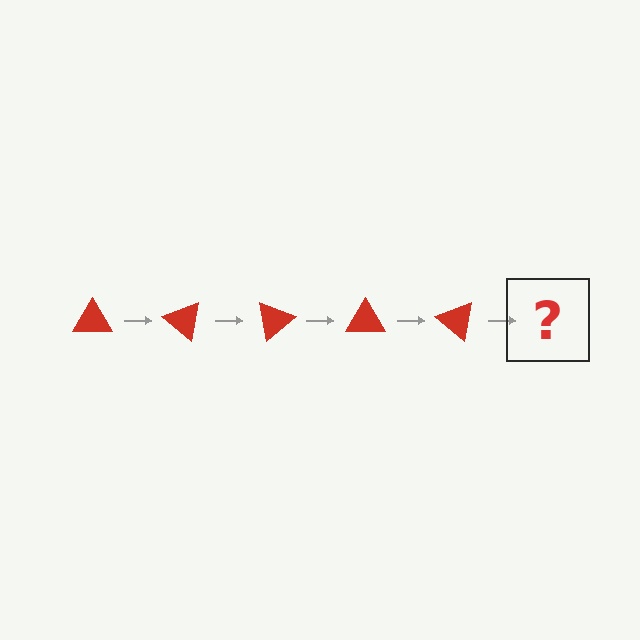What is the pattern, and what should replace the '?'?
The pattern is that the triangle rotates 40 degrees each step. The '?' should be a red triangle rotated 200 degrees.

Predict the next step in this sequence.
The next step is a red triangle rotated 200 degrees.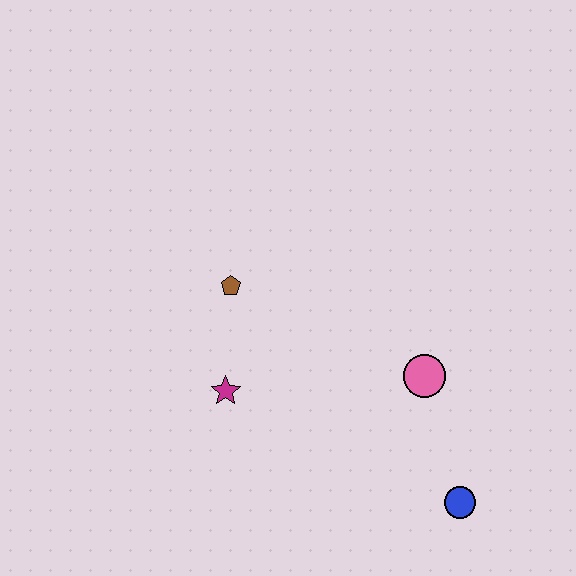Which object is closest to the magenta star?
The brown pentagon is closest to the magenta star.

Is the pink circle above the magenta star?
Yes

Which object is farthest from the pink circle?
The brown pentagon is farthest from the pink circle.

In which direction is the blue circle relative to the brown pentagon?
The blue circle is to the right of the brown pentagon.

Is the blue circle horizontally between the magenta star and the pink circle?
No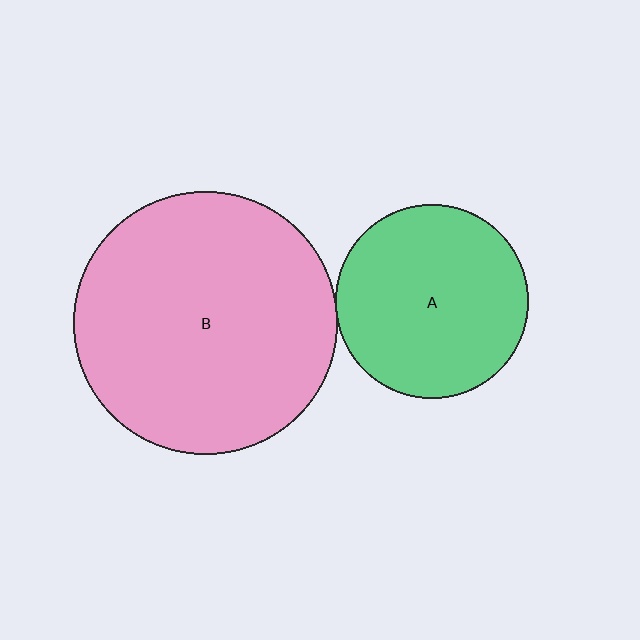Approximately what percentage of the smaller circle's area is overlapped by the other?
Approximately 5%.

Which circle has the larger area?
Circle B (pink).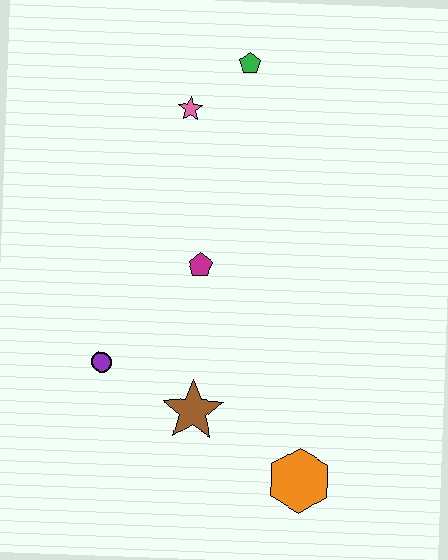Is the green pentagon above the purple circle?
Yes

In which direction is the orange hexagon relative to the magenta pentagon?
The orange hexagon is below the magenta pentagon.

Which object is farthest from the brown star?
The green pentagon is farthest from the brown star.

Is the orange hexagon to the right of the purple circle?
Yes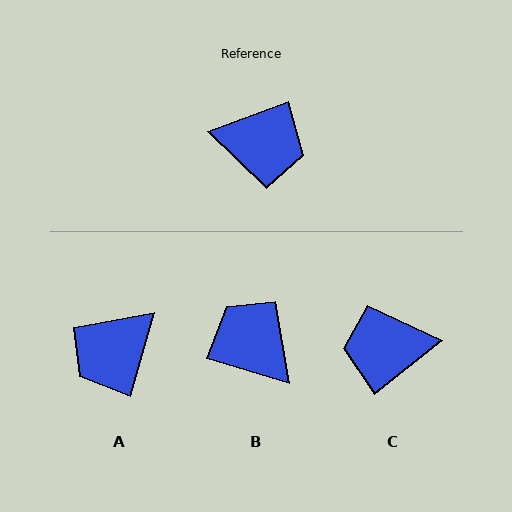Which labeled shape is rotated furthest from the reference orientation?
C, about 161 degrees away.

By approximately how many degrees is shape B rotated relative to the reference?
Approximately 144 degrees counter-clockwise.